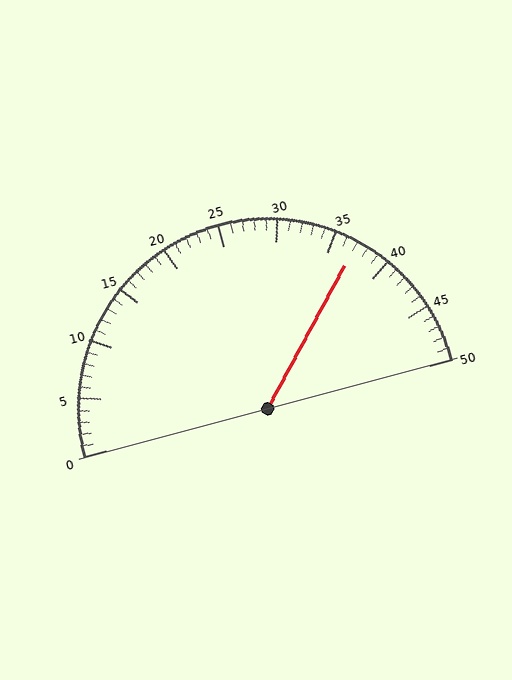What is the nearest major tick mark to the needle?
The nearest major tick mark is 35.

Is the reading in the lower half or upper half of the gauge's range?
The reading is in the upper half of the range (0 to 50).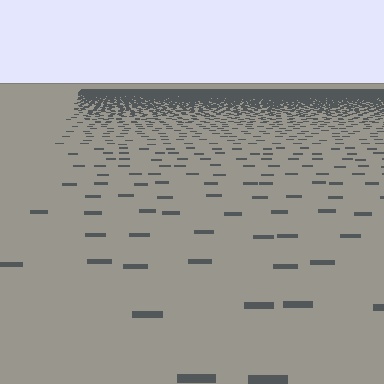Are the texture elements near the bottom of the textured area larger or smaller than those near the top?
Larger. Near the bottom, elements are closer to the viewer and appear at a bigger on-screen size.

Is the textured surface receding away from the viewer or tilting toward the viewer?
The surface is receding away from the viewer. Texture elements get smaller and denser toward the top.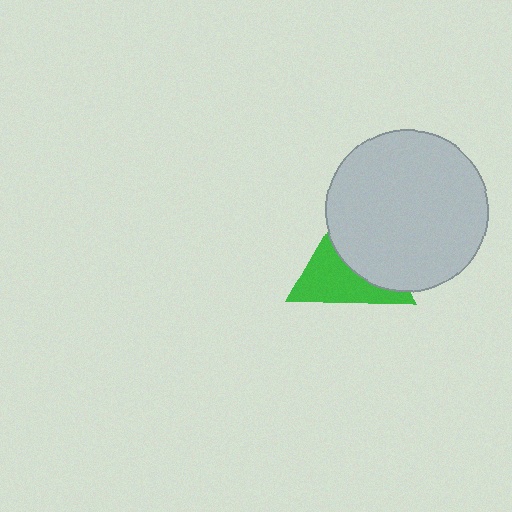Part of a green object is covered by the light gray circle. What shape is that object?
It is a triangle.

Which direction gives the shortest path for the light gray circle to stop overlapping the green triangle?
Moving toward the upper-right gives the shortest separation.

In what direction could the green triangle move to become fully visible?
The green triangle could move toward the lower-left. That would shift it out from behind the light gray circle entirely.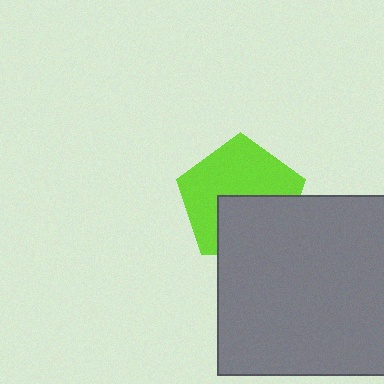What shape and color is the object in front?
The object in front is a gray rectangle.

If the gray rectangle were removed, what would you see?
You would see the complete lime pentagon.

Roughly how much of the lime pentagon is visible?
About half of it is visible (roughly 60%).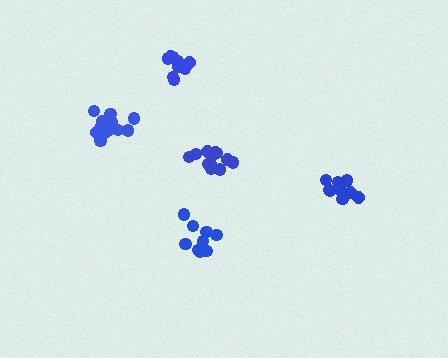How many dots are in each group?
Group 1: 9 dots, Group 2: 10 dots, Group 3: 10 dots, Group 4: 14 dots, Group 5: 12 dots (55 total).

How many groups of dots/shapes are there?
There are 5 groups.